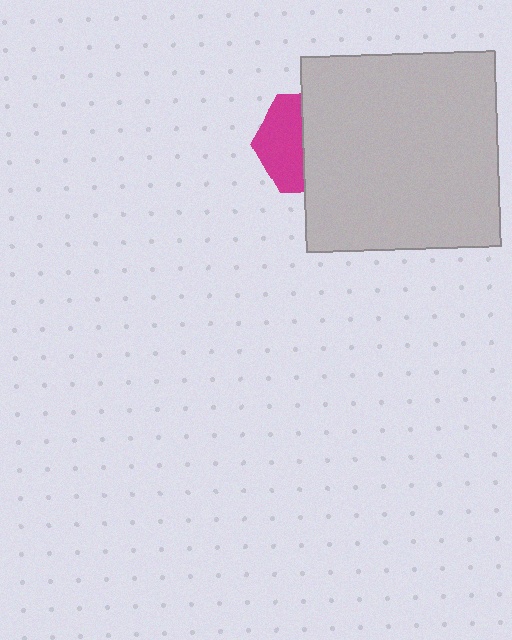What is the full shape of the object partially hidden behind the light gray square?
The partially hidden object is a magenta hexagon.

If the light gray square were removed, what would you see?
You would see the complete magenta hexagon.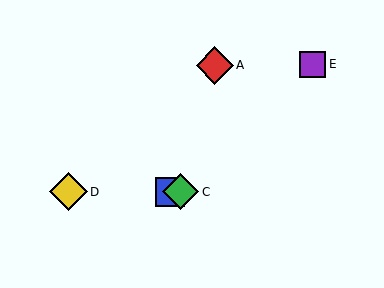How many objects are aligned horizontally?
3 objects (B, C, D) are aligned horizontally.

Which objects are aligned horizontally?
Objects B, C, D are aligned horizontally.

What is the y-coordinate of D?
Object D is at y≈192.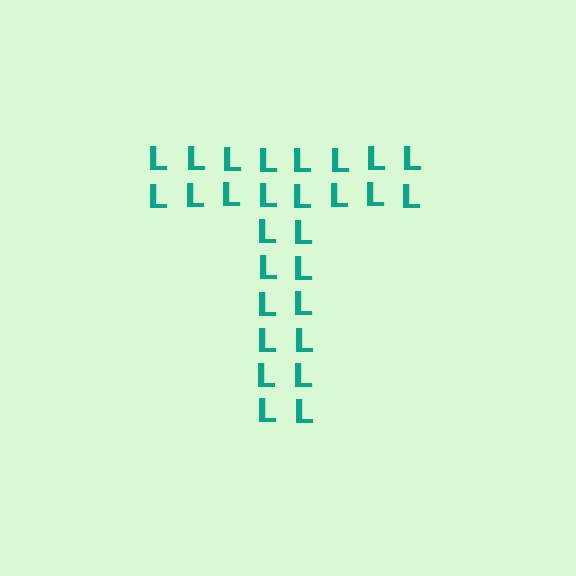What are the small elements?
The small elements are letter L's.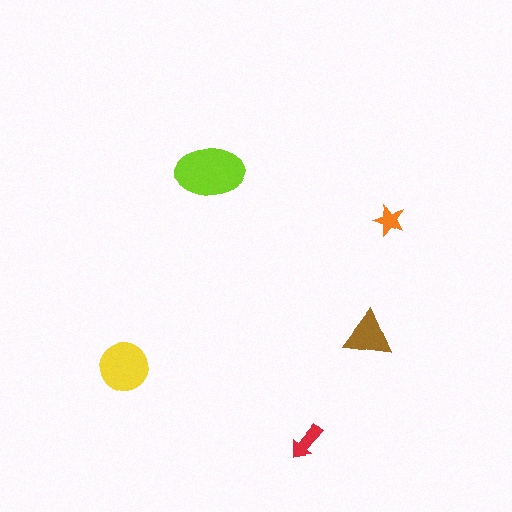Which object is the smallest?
The orange star.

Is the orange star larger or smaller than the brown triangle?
Smaller.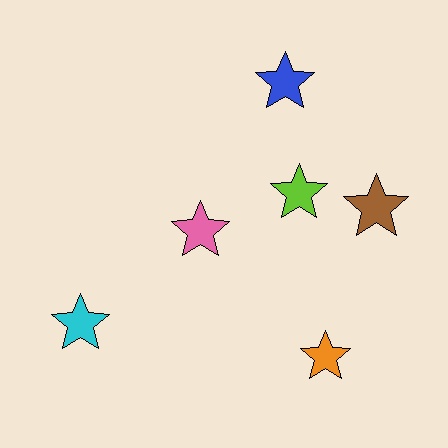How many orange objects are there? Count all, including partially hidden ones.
There is 1 orange object.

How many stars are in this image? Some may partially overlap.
There are 6 stars.